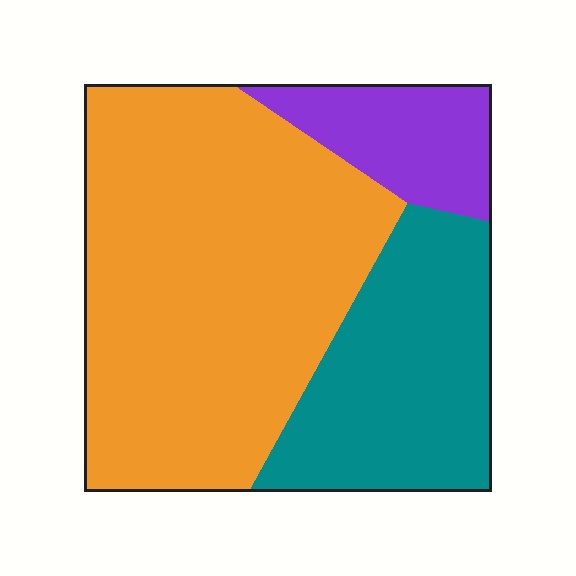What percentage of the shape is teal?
Teal covers 28% of the shape.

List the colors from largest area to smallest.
From largest to smallest: orange, teal, purple.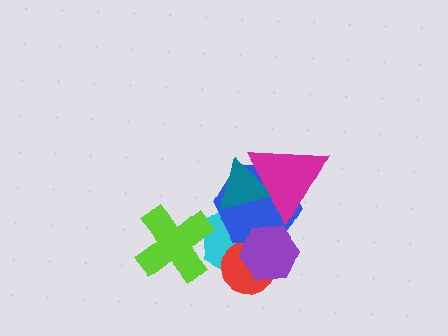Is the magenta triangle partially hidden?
No, no other shape covers it.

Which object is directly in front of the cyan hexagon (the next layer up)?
The red circle is directly in front of the cyan hexagon.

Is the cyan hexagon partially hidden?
Yes, it is partially covered by another shape.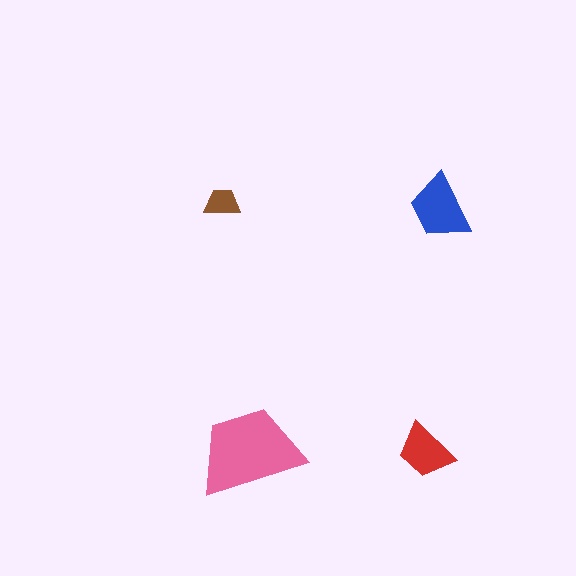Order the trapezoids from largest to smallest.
the pink one, the blue one, the red one, the brown one.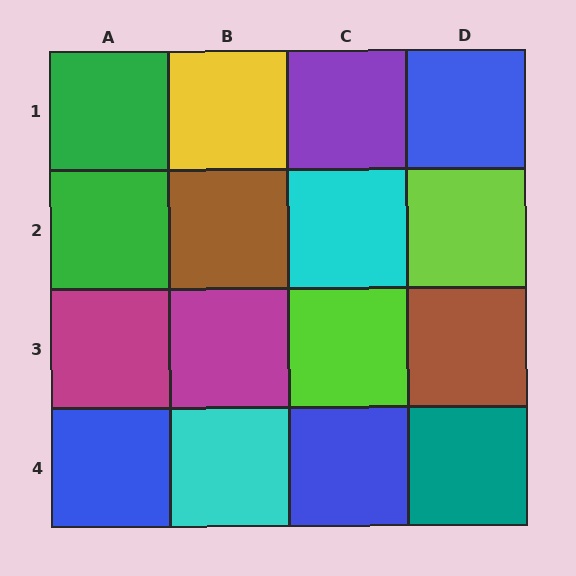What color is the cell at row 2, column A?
Green.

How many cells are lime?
2 cells are lime.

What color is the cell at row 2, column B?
Brown.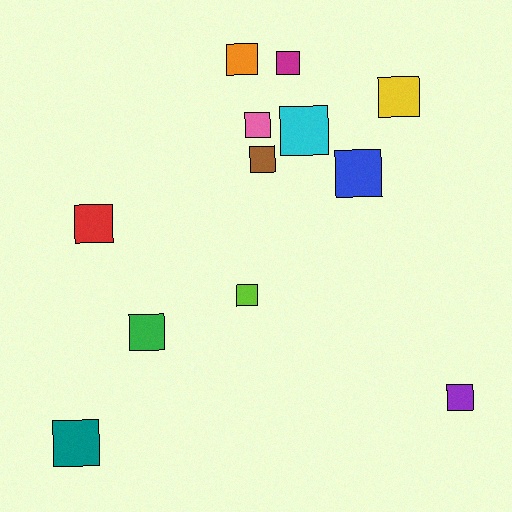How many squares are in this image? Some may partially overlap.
There are 12 squares.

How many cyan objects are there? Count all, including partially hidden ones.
There is 1 cyan object.